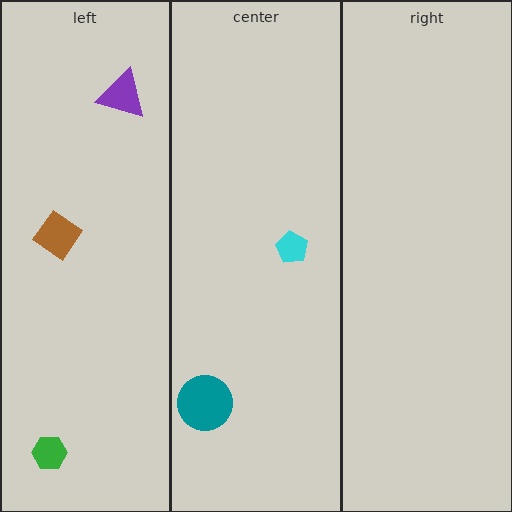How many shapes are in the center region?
2.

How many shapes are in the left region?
3.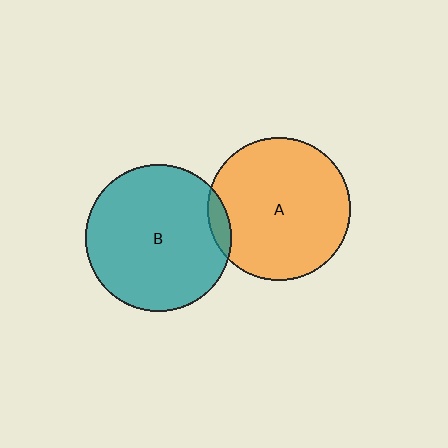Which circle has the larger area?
Circle B (teal).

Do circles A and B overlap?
Yes.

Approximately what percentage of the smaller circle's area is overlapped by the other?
Approximately 5%.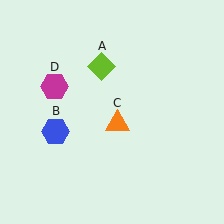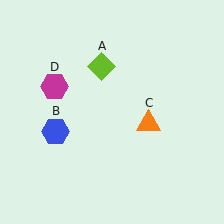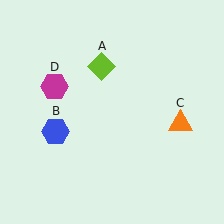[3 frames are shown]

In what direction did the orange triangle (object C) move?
The orange triangle (object C) moved right.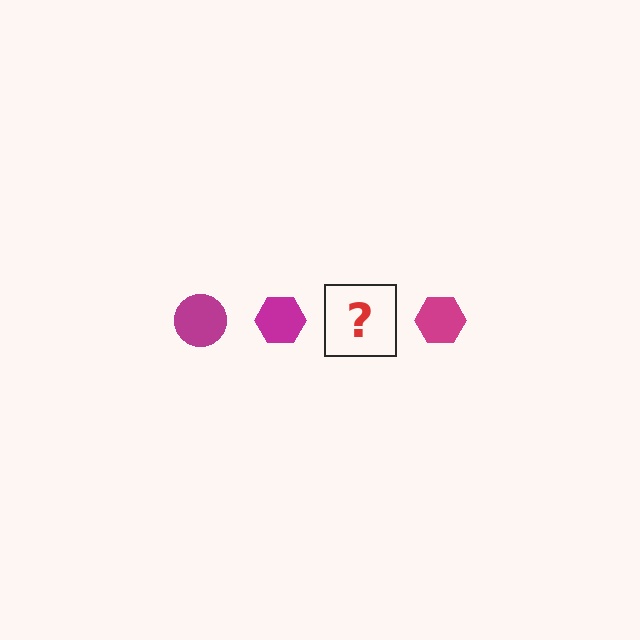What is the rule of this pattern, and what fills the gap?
The rule is that the pattern cycles through circle, hexagon shapes in magenta. The gap should be filled with a magenta circle.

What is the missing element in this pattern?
The missing element is a magenta circle.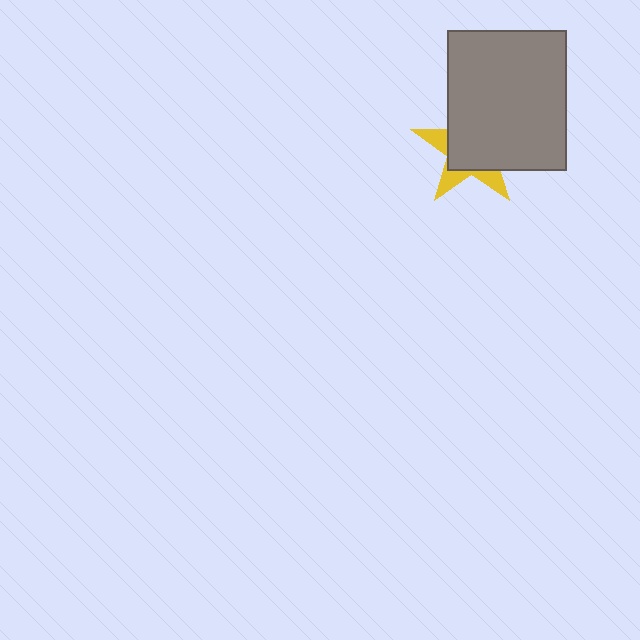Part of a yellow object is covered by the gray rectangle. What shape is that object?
It is a star.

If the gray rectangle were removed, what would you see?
You would see the complete yellow star.